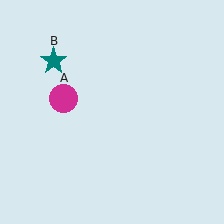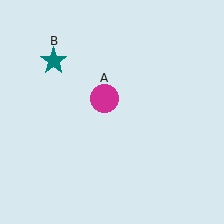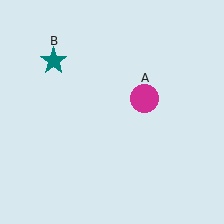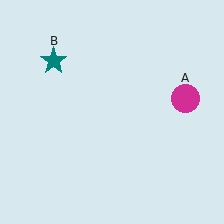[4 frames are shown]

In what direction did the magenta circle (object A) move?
The magenta circle (object A) moved right.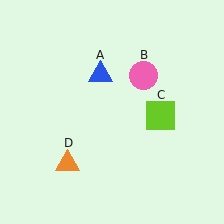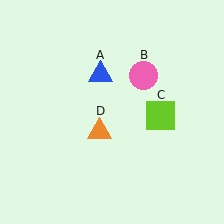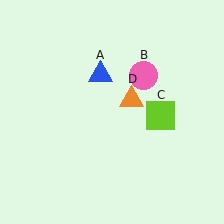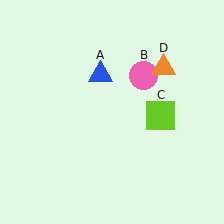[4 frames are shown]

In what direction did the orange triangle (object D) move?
The orange triangle (object D) moved up and to the right.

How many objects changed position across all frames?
1 object changed position: orange triangle (object D).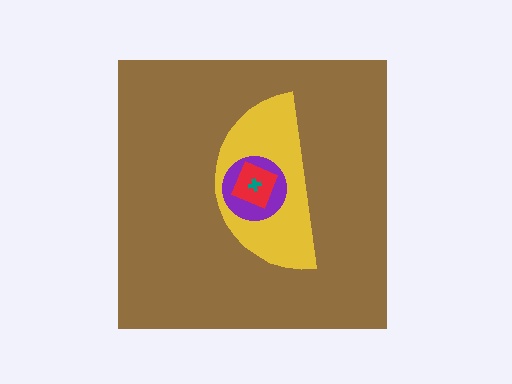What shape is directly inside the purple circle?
The red diamond.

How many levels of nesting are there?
5.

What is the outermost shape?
The brown square.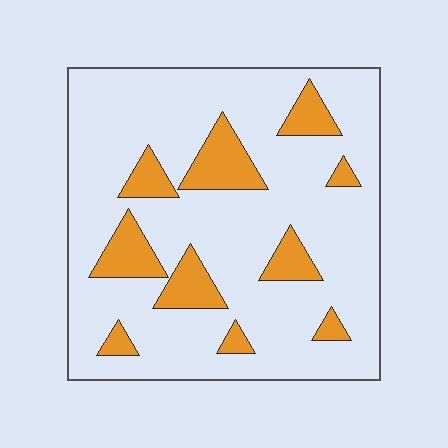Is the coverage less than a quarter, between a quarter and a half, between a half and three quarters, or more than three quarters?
Less than a quarter.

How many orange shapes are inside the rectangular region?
10.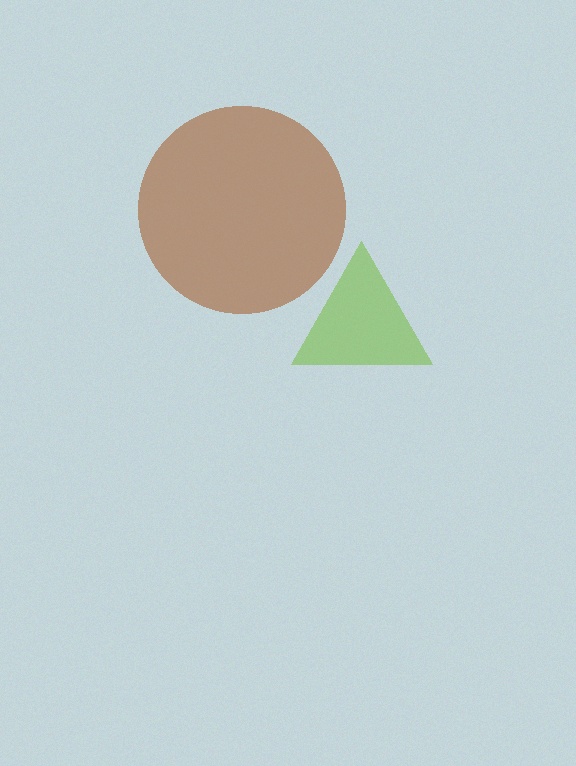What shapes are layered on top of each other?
The layered shapes are: a lime triangle, a brown circle.